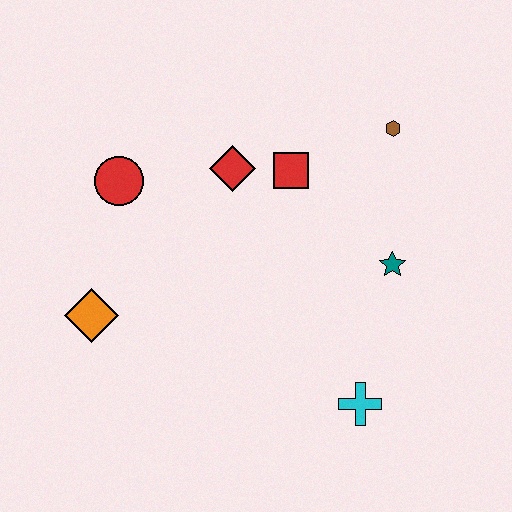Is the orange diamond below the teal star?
Yes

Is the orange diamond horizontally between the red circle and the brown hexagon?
No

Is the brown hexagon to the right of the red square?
Yes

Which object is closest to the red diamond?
The red square is closest to the red diamond.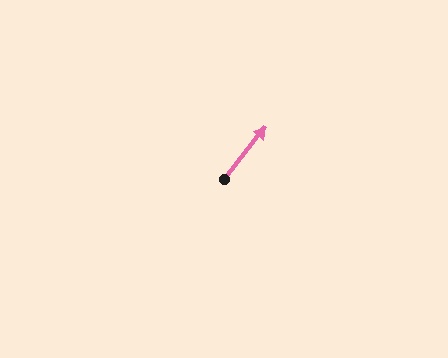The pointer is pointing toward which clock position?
Roughly 1 o'clock.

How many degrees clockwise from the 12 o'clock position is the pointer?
Approximately 39 degrees.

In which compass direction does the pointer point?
Northeast.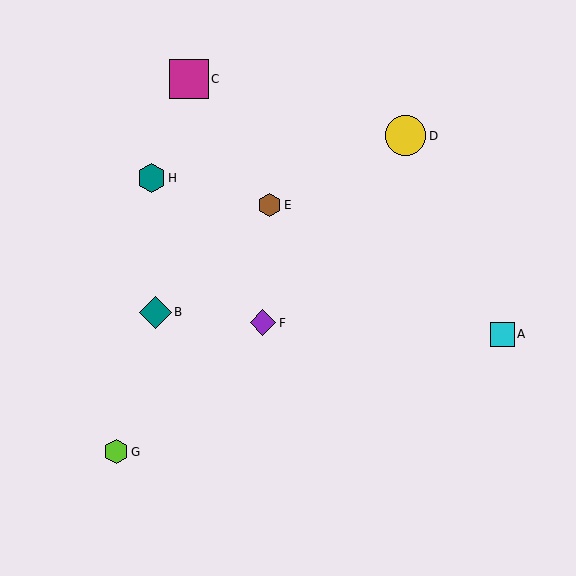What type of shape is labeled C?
Shape C is a magenta square.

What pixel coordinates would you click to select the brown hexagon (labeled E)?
Click at (270, 205) to select the brown hexagon E.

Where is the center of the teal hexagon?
The center of the teal hexagon is at (151, 178).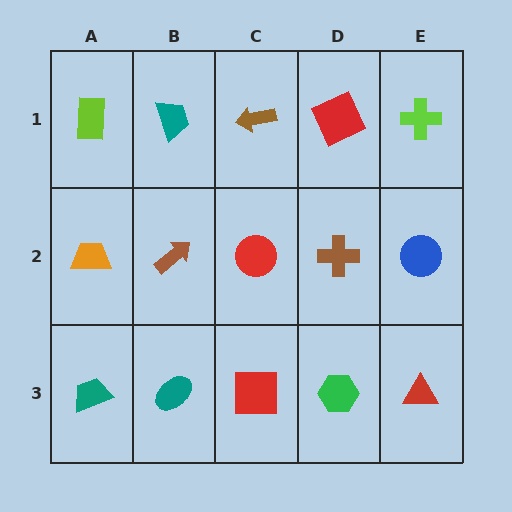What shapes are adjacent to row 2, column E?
A lime cross (row 1, column E), a red triangle (row 3, column E), a brown cross (row 2, column D).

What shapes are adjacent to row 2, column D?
A red square (row 1, column D), a green hexagon (row 3, column D), a red circle (row 2, column C), a blue circle (row 2, column E).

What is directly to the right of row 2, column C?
A brown cross.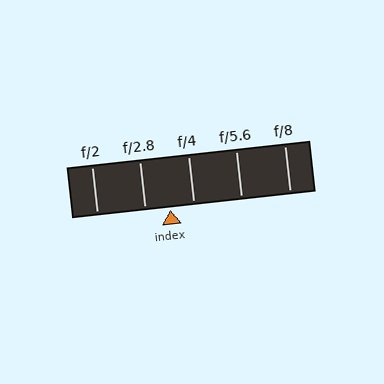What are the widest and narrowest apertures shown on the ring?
The widest aperture shown is f/2 and the narrowest is f/8.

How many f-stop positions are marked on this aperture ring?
There are 5 f-stop positions marked.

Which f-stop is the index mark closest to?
The index mark is closest to f/4.